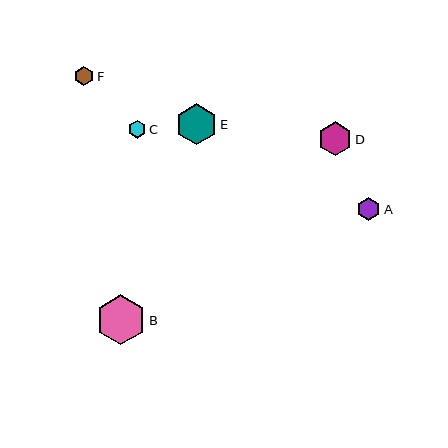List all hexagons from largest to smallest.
From largest to smallest: B, E, D, A, F, C.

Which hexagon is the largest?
Hexagon B is the largest with a size of approximately 50 pixels.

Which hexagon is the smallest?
Hexagon C is the smallest with a size of approximately 18 pixels.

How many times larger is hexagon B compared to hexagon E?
Hexagon B is approximately 1.2 times the size of hexagon E.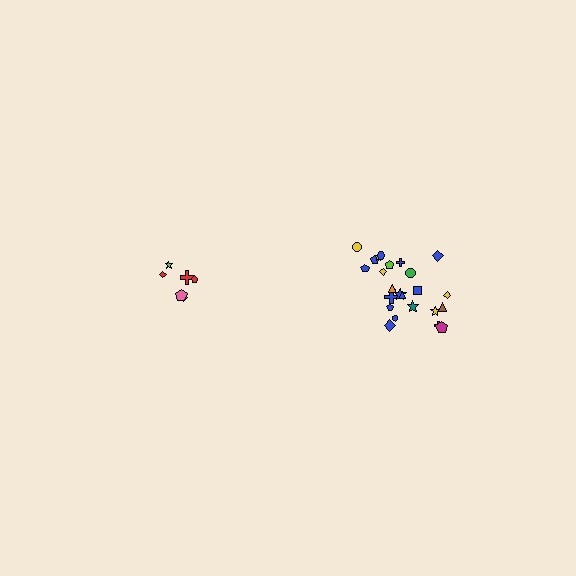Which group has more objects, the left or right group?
The right group.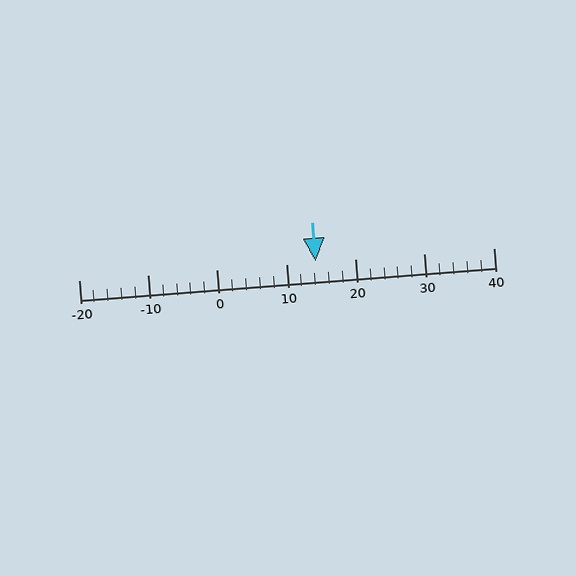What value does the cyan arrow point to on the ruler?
The cyan arrow points to approximately 14.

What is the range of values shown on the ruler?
The ruler shows values from -20 to 40.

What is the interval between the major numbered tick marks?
The major tick marks are spaced 10 units apart.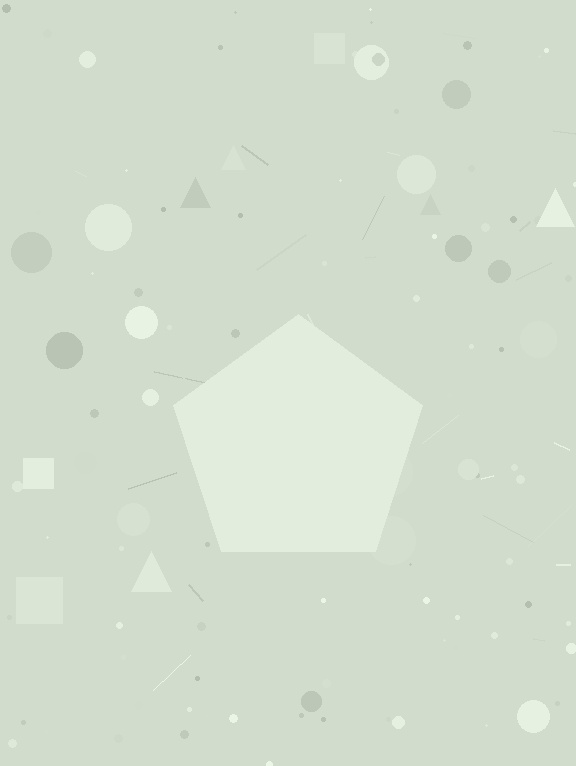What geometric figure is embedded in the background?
A pentagon is embedded in the background.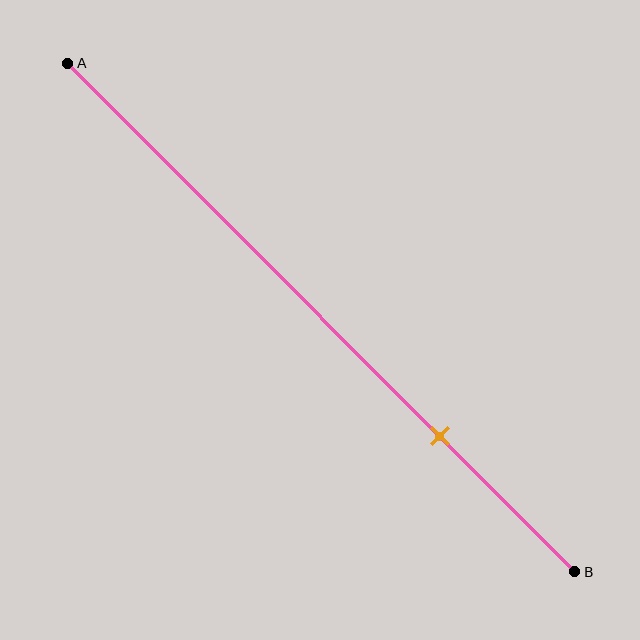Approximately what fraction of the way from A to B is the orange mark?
The orange mark is approximately 75% of the way from A to B.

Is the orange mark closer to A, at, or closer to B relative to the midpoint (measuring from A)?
The orange mark is closer to point B than the midpoint of segment AB.